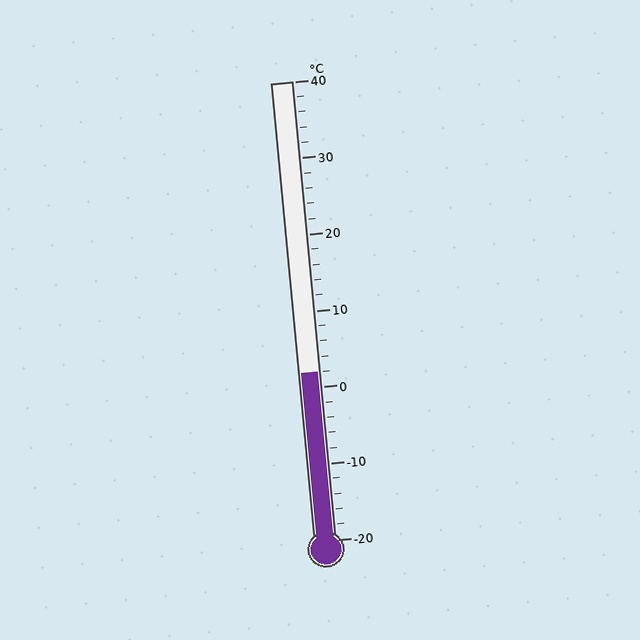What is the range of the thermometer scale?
The thermometer scale ranges from -20°C to 40°C.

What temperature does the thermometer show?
The thermometer shows approximately 2°C.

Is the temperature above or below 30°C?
The temperature is below 30°C.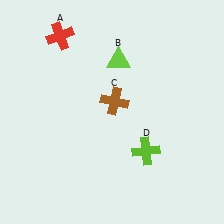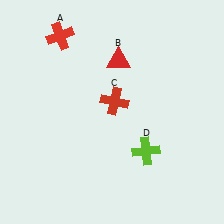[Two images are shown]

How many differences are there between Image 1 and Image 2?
There are 2 differences between the two images.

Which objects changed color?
B changed from lime to red. C changed from brown to red.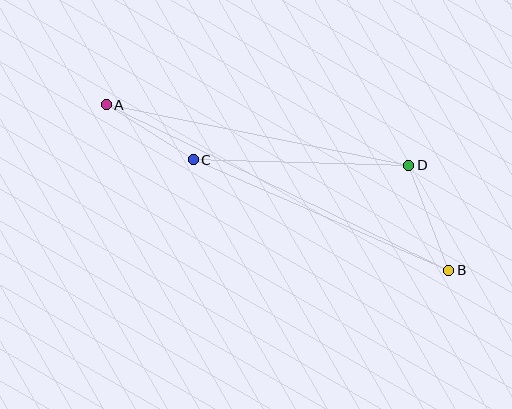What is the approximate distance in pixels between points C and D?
The distance between C and D is approximately 216 pixels.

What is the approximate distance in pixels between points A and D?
The distance between A and D is approximately 309 pixels.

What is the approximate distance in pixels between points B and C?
The distance between B and C is approximately 278 pixels.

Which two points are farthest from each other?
Points A and B are farthest from each other.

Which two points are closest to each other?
Points A and C are closest to each other.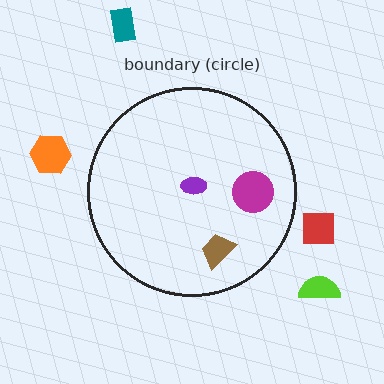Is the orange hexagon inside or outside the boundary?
Outside.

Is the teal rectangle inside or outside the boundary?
Outside.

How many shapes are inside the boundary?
3 inside, 4 outside.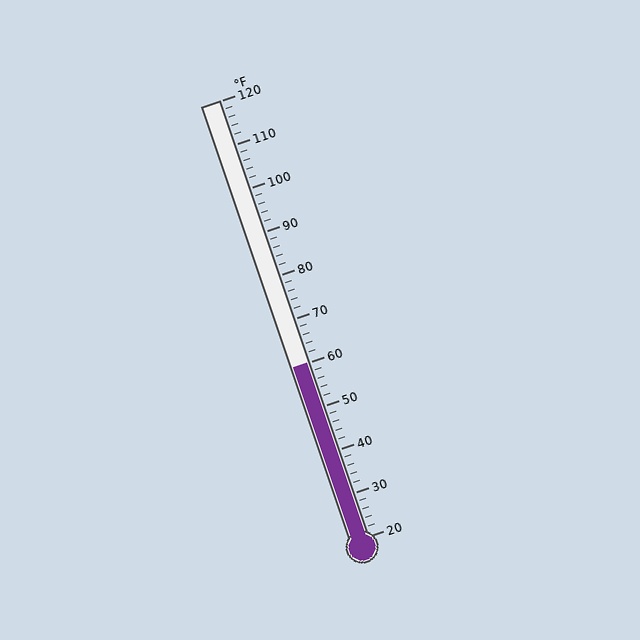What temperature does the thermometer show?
The thermometer shows approximately 60°F.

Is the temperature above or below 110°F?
The temperature is below 110°F.